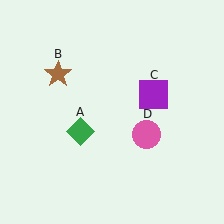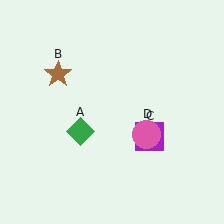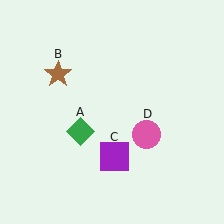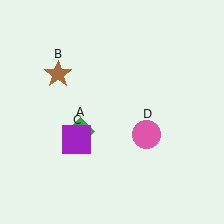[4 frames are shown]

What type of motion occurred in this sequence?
The purple square (object C) rotated clockwise around the center of the scene.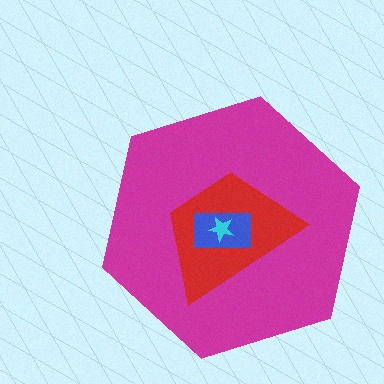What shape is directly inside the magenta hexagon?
The red trapezoid.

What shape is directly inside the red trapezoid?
The blue rectangle.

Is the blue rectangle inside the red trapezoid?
Yes.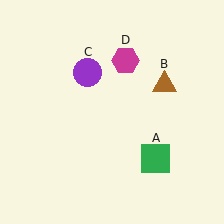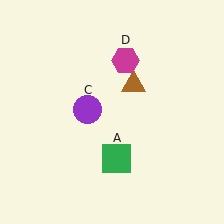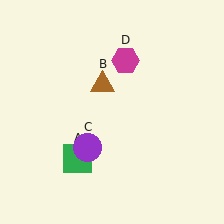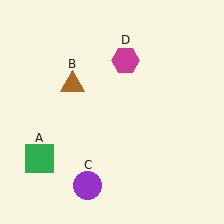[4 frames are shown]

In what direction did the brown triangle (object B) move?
The brown triangle (object B) moved left.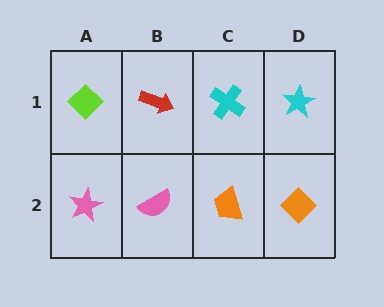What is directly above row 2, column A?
A lime diamond.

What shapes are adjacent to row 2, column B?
A red arrow (row 1, column B), a pink star (row 2, column A), an orange trapezoid (row 2, column C).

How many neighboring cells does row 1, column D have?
2.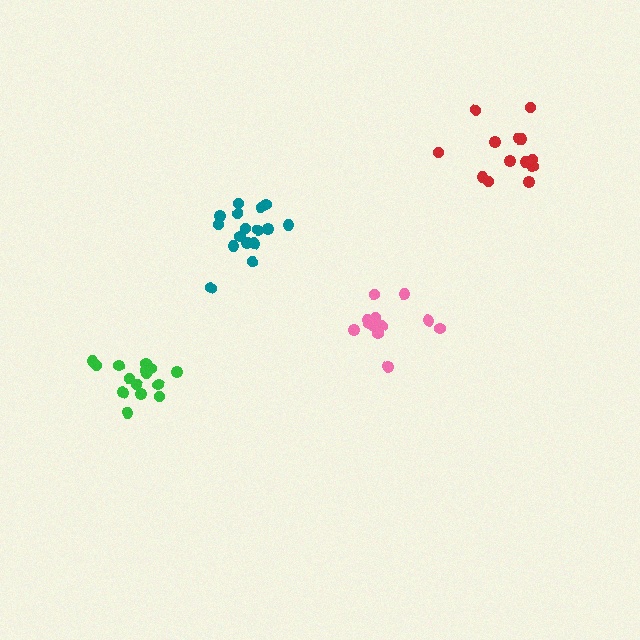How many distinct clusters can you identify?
There are 4 distinct clusters.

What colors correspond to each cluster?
The clusters are colored: red, teal, green, pink.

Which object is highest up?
The red cluster is topmost.